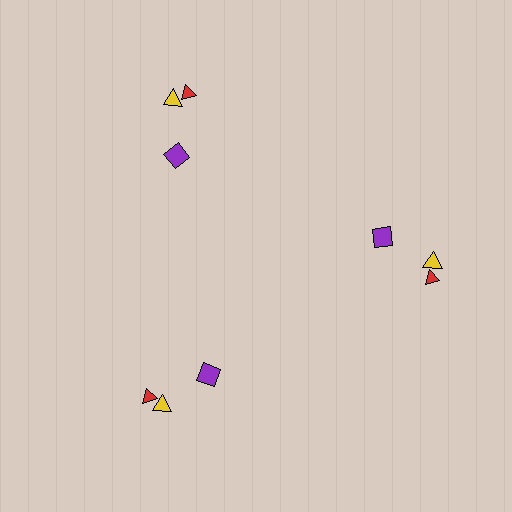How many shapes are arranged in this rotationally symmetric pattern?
There are 9 shapes, arranged in 3 groups of 3.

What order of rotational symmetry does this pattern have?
This pattern has 3-fold rotational symmetry.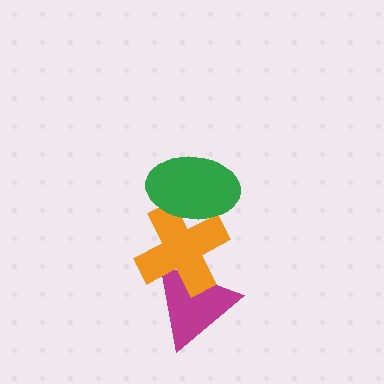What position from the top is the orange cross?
The orange cross is 2nd from the top.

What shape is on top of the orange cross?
The green ellipse is on top of the orange cross.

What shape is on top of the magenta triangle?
The orange cross is on top of the magenta triangle.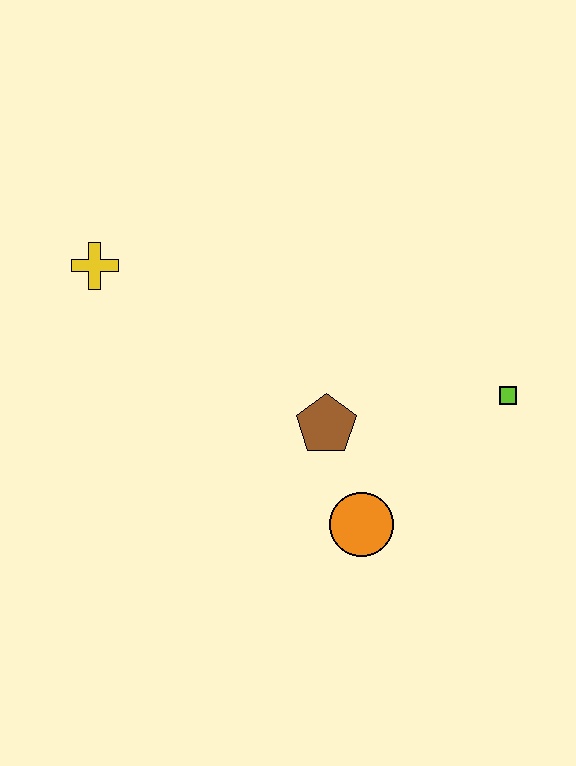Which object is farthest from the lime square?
The yellow cross is farthest from the lime square.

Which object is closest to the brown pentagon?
The orange circle is closest to the brown pentagon.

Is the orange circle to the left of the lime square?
Yes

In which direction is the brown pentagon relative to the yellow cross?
The brown pentagon is to the right of the yellow cross.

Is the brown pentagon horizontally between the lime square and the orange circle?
No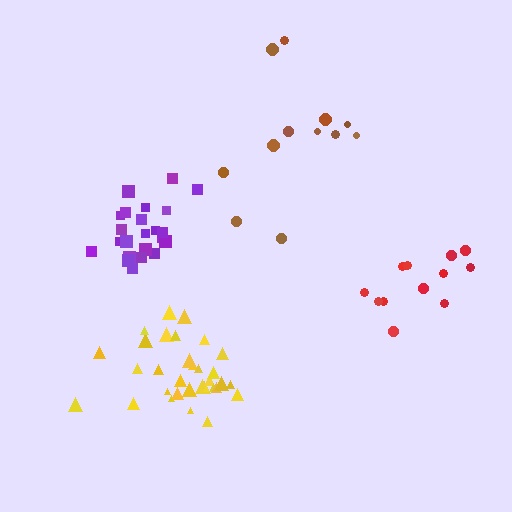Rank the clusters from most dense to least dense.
purple, yellow, red, brown.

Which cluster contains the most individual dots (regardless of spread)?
Yellow (33).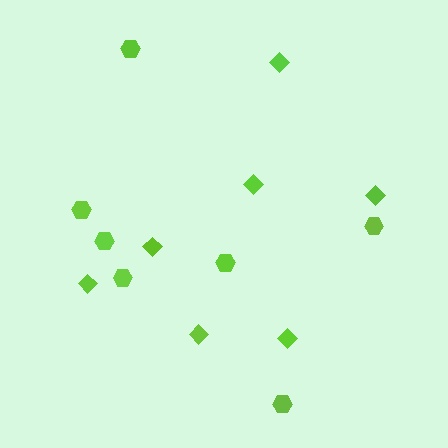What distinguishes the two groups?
There are 2 groups: one group of hexagons (7) and one group of diamonds (7).